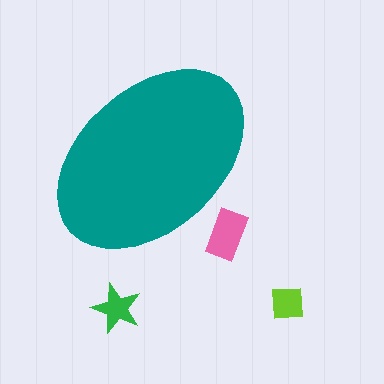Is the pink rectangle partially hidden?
Yes, the pink rectangle is partially hidden behind the teal ellipse.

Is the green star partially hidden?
No, the green star is fully visible.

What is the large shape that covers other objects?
A teal ellipse.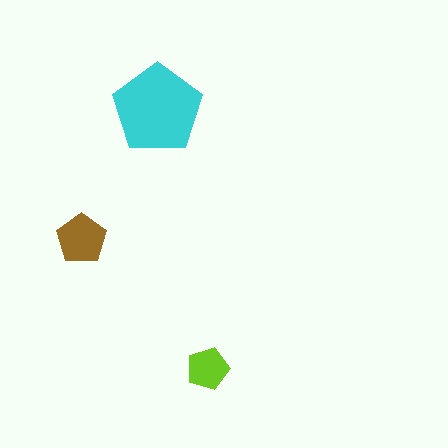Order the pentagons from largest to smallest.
the cyan one, the brown one, the lime one.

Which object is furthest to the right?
The lime pentagon is rightmost.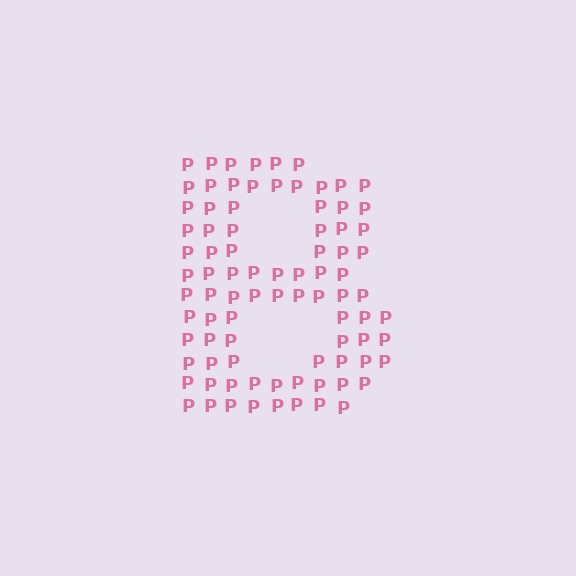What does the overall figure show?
The overall figure shows the letter B.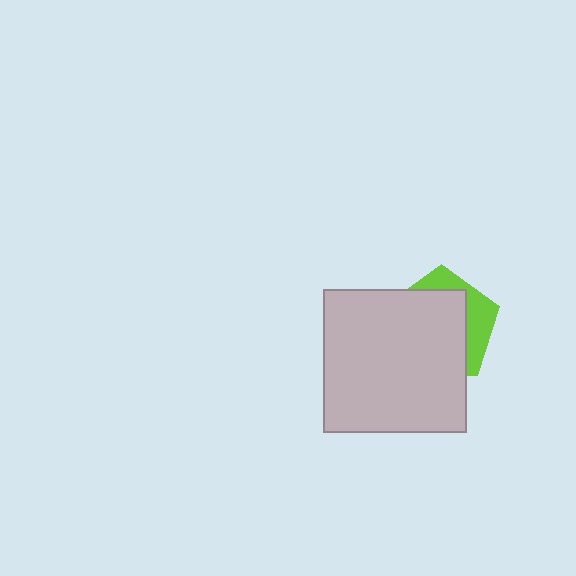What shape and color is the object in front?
The object in front is a light gray square.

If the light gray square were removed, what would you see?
You would see the complete lime pentagon.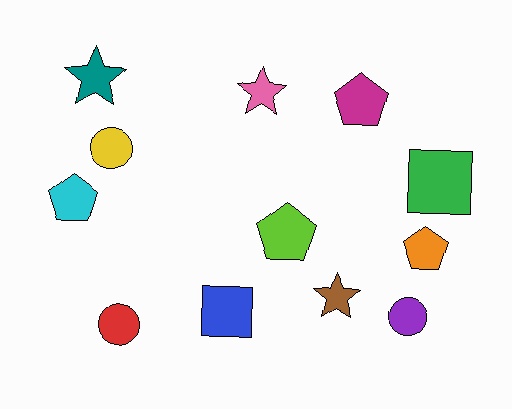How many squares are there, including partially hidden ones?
There are 2 squares.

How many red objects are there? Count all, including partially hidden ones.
There is 1 red object.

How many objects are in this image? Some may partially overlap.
There are 12 objects.